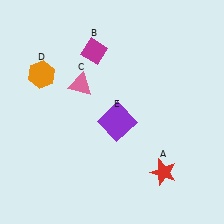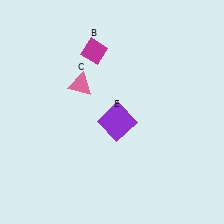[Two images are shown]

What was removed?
The red star (A), the orange hexagon (D) were removed in Image 2.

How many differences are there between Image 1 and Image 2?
There are 2 differences between the two images.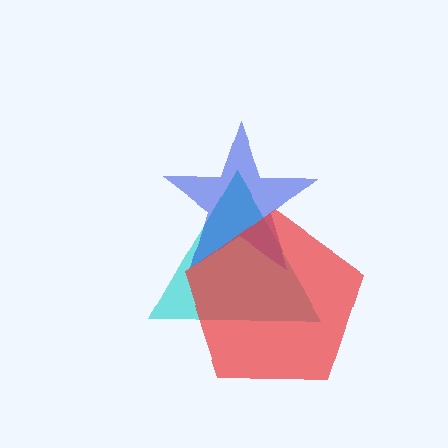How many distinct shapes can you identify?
There are 3 distinct shapes: a cyan triangle, a blue star, a red pentagon.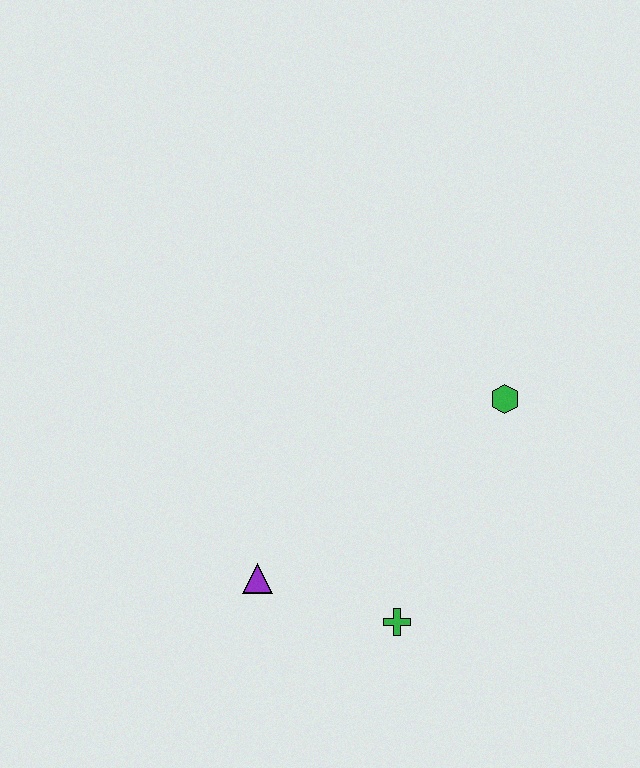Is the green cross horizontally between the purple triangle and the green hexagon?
Yes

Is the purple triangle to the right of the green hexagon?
No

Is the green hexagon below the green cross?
No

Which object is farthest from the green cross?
The green hexagon is farthest from the green cross.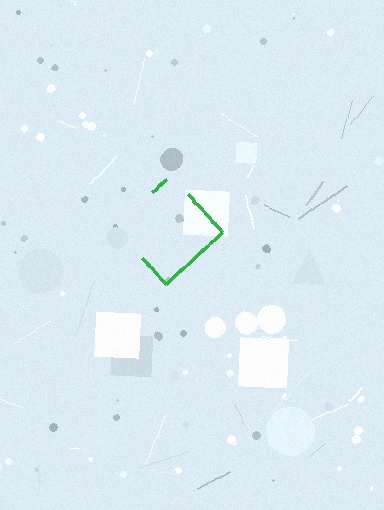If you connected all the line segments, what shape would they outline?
They would outline a diamond.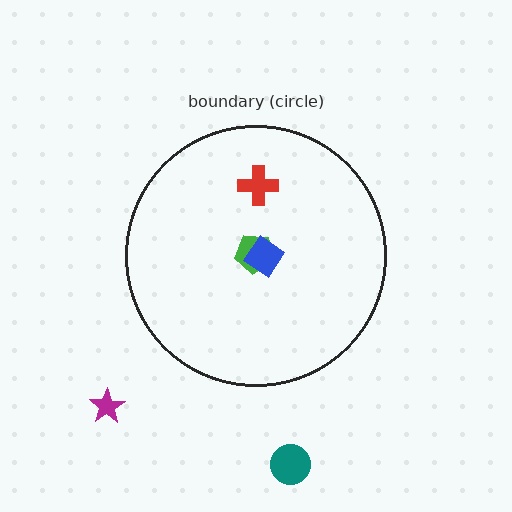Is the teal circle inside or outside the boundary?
Outside.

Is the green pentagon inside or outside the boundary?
Inside.